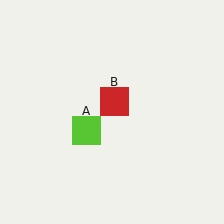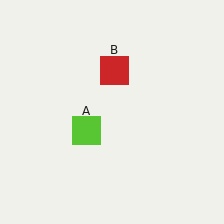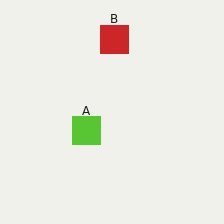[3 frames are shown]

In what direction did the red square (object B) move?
The red square (object B) moved up.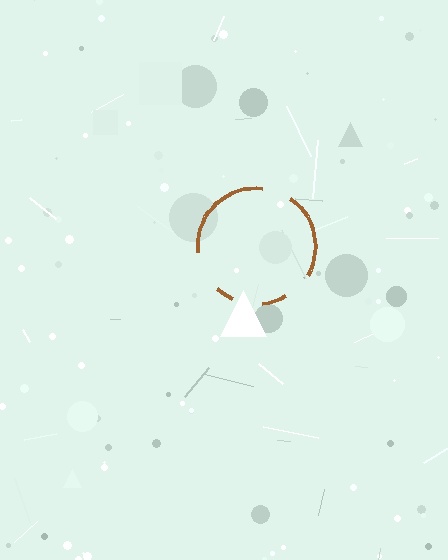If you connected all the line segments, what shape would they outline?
They would outline a circle.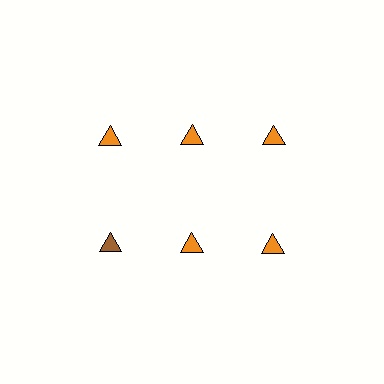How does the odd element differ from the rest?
It has a different color: brown instead of orange.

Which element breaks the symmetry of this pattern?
The brown triangle in the second row, leftmost column breaks the symmetry. All other shapes are orange triangles.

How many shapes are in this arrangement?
There are 6 shapes arranged in a grid pattern.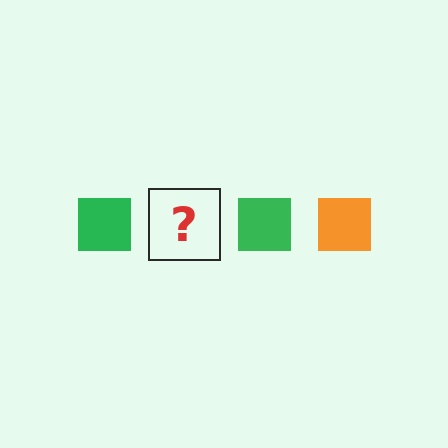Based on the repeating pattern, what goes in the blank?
The blank should be an orange square.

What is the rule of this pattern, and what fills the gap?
The rule is that the pattern cycles through green, orange squares. The gap should be filled with an orange square.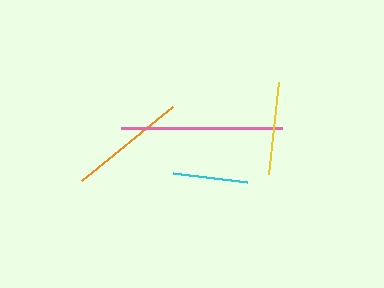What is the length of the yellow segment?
The yellow segment is approximately 93 pixels long.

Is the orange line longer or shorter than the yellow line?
The orange line is longer than the yellow line.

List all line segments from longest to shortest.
From longest to shortest: pink, orange, yellow, cyan.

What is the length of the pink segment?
The pink segment is approximately 161 pixels long.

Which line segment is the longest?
The pink line is the longest at approximately 161 pixels.